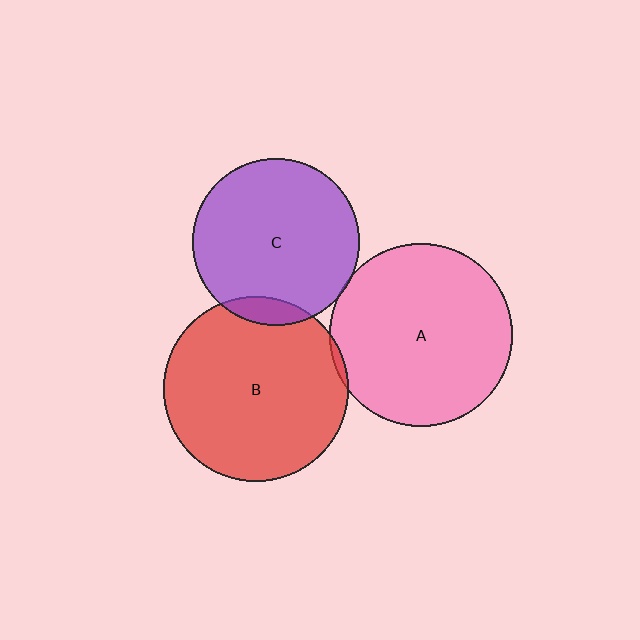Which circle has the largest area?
Circle B (red).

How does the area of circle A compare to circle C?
Approximately 1.2 times.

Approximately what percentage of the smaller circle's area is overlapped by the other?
Approximately 5%.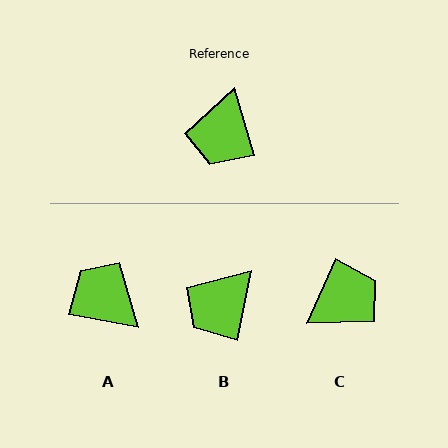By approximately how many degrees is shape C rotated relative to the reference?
Approximately 139 degrees counter-clockwise.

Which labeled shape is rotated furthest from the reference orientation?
C, about 139 degrees away.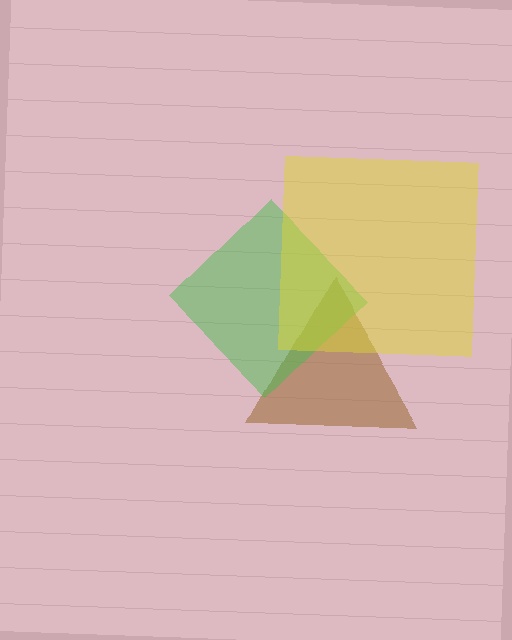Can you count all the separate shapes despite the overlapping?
Yes, there are 3 separate shapes.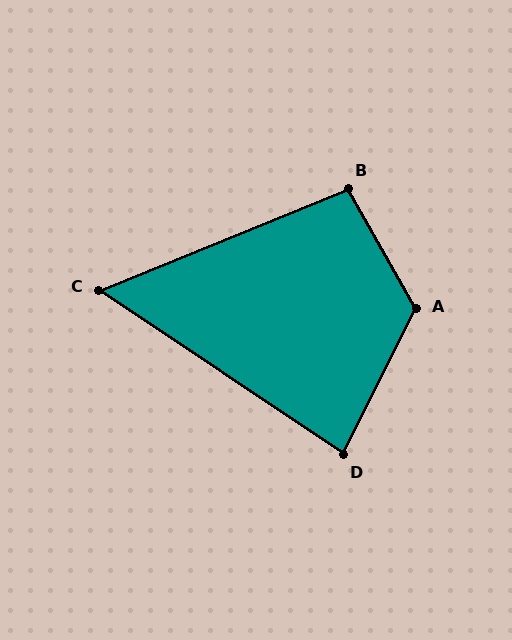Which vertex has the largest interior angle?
A, at approximately 124 degrees.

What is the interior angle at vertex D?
Approximately 83 degrees (acute).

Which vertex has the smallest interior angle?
C, at approximately 56 degrees.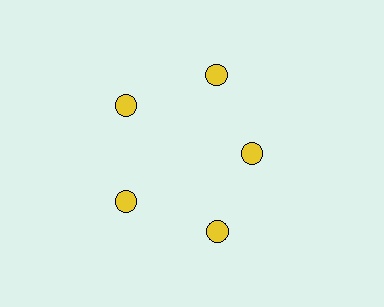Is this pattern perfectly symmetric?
No. The 5 yellow circles are arranged in a ring, but one element near the 3 o'clock position is pulled inward toward the center, breaking the 5-fold rotational symmetry.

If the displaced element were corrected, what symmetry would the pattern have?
It would have 5-fold rotational symmetry — the pattern would map onto itself every 72 degrees.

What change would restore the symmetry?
The symmetry would be restored by moving it outward, back onto the ring so that all 5 circles sit at equal angles and equal distance from the center.